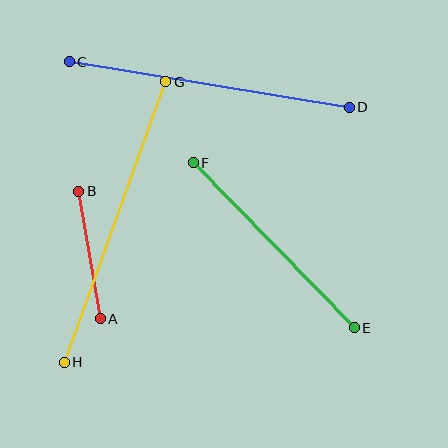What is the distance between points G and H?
The distance is approximately 298 pixels.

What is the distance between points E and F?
The distance is approximately 231 pixels.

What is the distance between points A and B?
The distance is approximately 129 pixels.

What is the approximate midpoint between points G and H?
The midpoint is at approximately (115, 222) pixels.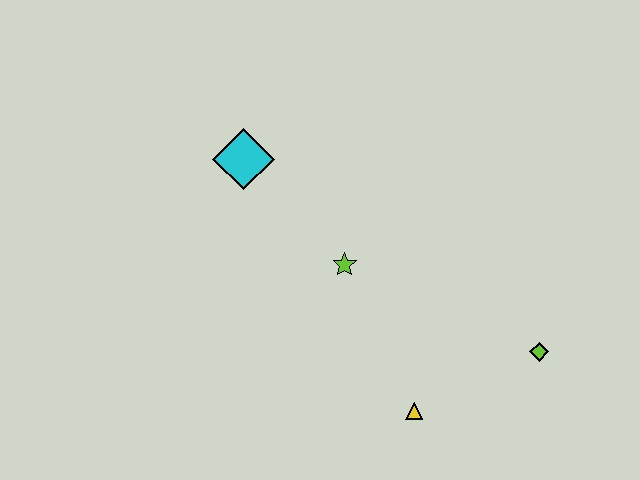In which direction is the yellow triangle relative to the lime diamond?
The yellow triangle is to the left of the lime diamond.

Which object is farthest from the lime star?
The lime diamond is farthest from the lime star.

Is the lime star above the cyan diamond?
No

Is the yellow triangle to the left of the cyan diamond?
No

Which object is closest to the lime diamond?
The yellow triangle is closest to the lime diamond.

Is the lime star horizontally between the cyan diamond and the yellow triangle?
Yes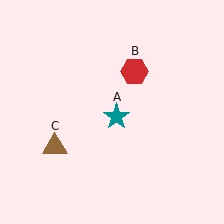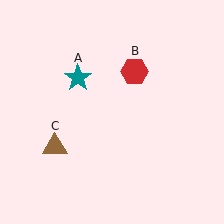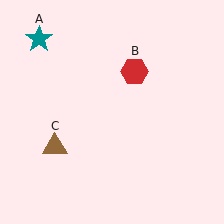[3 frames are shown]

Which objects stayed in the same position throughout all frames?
Red hexagon (object B) and brown triangle (object C) remained stationary.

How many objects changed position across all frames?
1 object changed position: teal star (object A).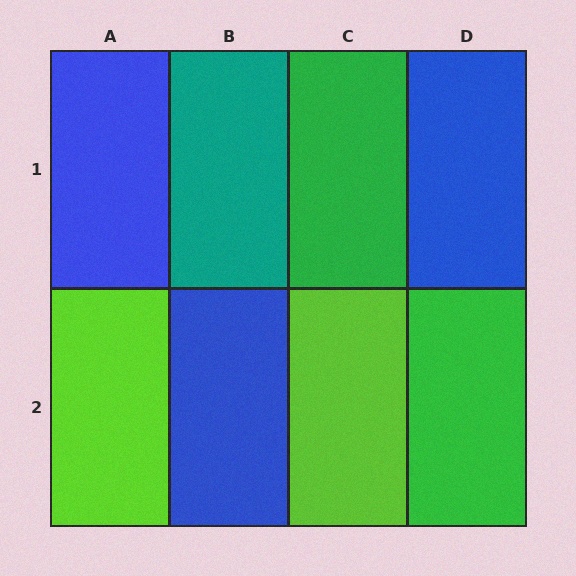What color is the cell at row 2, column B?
Blue.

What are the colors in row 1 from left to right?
Blue, teal, green, blue.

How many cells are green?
2 cells are green.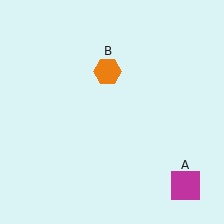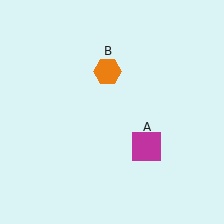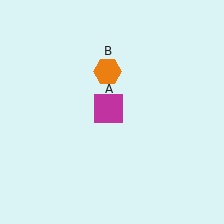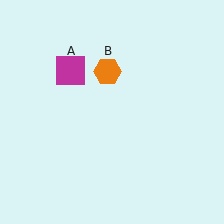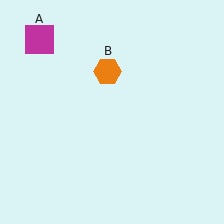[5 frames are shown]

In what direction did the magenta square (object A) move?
The magenta square (object A) moved up and to the left.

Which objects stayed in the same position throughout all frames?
Orange hexagon (object B) remained stationary.